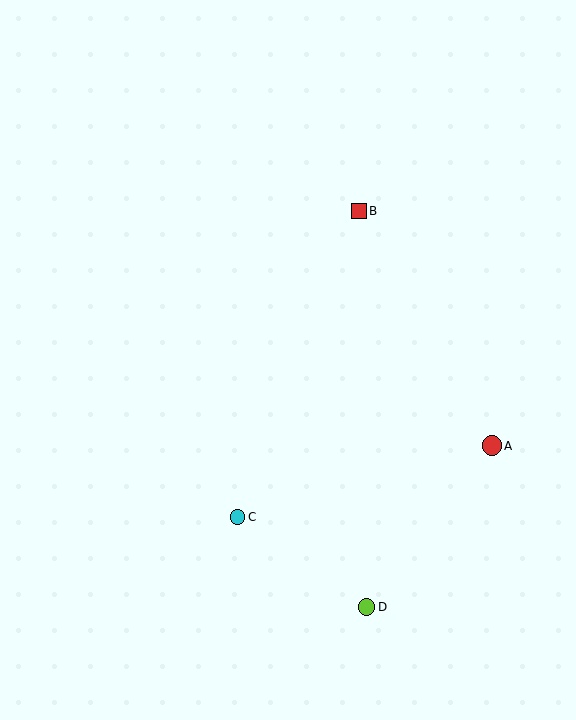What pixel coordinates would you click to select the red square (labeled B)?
Click at (359, 211) to select the red square B.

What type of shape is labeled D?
Shape D is a lime circle.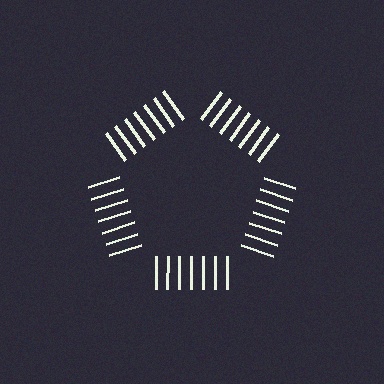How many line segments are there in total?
35 — 7 along each of the 5 edges.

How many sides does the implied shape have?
5 sides — the line-ends trace a pentagon.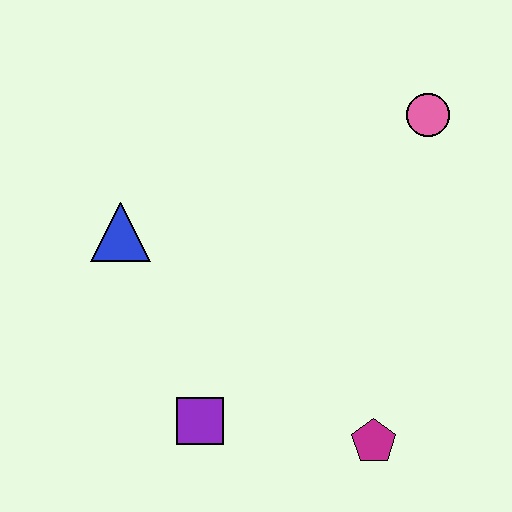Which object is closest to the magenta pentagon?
The purple square is closest to the magenta pentagon.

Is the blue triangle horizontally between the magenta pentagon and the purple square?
No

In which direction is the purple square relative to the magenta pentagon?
The purple square is to the left of the magenta pentagon.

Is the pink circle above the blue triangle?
Yes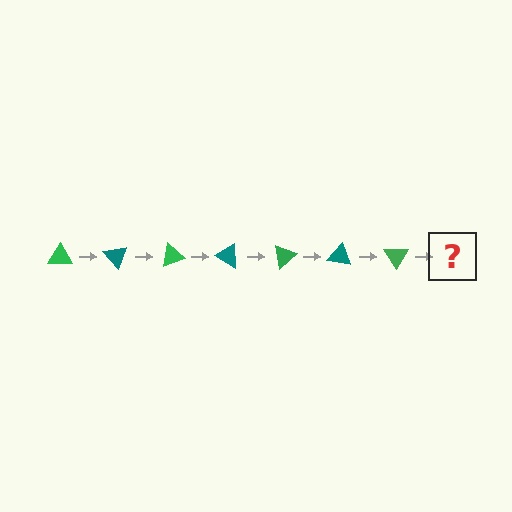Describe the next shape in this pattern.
It should be a teal triangle, rotated 350 degrees from the start.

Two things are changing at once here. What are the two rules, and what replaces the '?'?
The two rules are that it rotates 50 degrees each step and the color cycles through green and teal. The '?' should be a teal triangle, rotated 350 degrees from the start.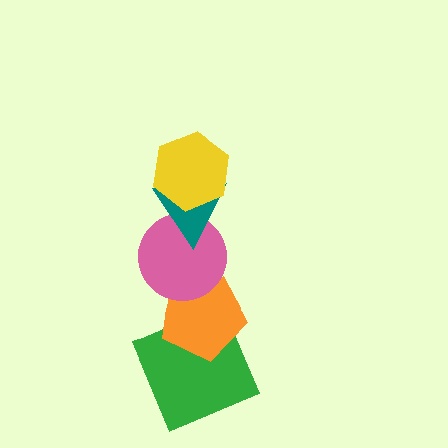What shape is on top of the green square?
The orange pentagon is on top of the green square.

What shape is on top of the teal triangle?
The yellow hexagon is on top of the teal triangle.